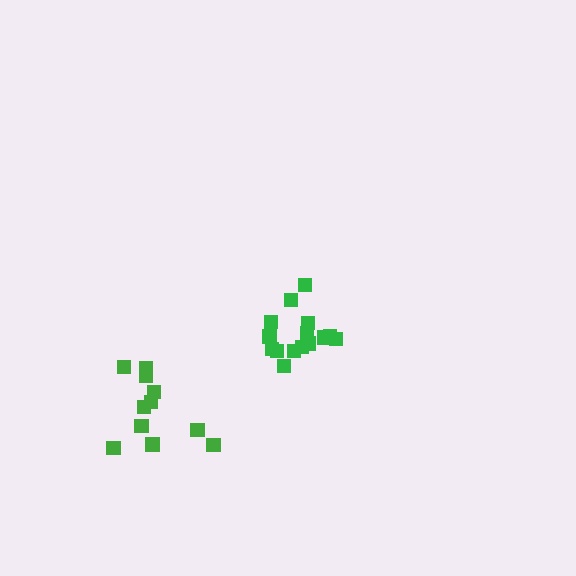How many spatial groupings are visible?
There are 2 spatial groupings.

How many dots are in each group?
Group 1: 11 dots, Group 2: 15 dots (26 total).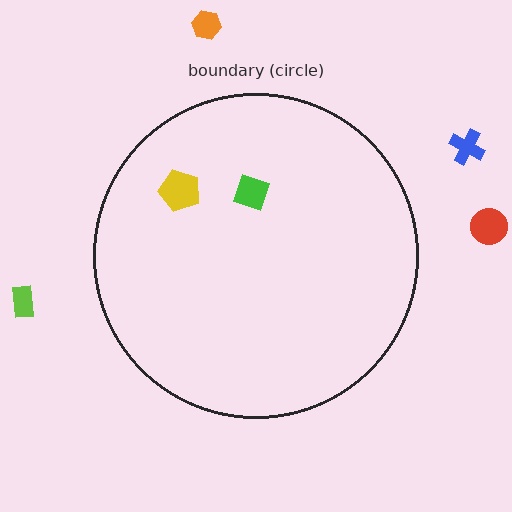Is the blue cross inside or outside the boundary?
Outside.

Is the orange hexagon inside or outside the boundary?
Outside.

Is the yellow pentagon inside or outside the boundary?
Inside.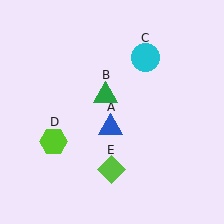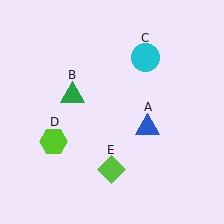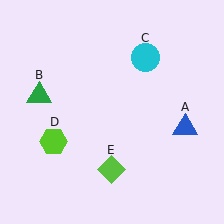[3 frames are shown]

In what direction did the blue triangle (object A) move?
The blue triangle (object A) moved right.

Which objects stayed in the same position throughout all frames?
Cyan circle (object C) and lime hexagon (object D) and lime diamond (object E) remained stationary.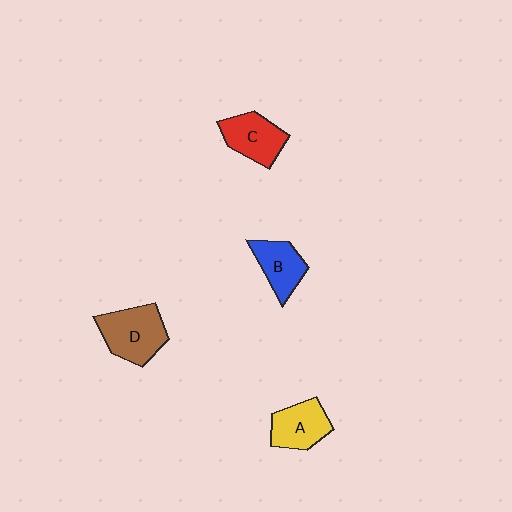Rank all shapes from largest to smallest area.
From largest to smallest: D (brown), C (red), A (yellow), B (blue).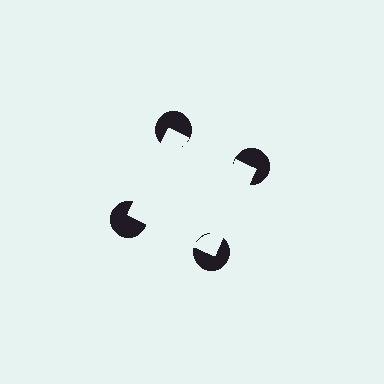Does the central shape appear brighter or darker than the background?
It typically appears slightly brighter than the background, even though no actual brightness change is drawn.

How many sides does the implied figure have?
4 sides.